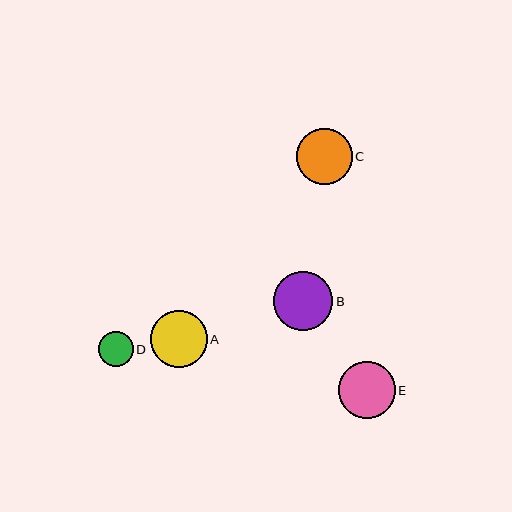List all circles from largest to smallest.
From largest to smallest: B, A, E, C, D.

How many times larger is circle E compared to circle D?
Circle E is approximately 1.6 times the size of circle D.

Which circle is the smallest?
Circle D is the smallest with a size of approximately 35 pixels.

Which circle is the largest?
Circle B is the largest with a size of approximately 59 pixels.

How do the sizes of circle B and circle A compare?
Circle B and circle A are approximately the same size.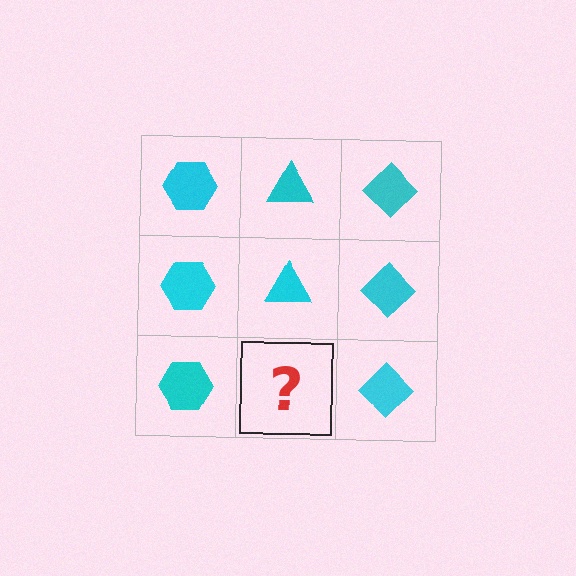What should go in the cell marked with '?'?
The missing cell should contain a cyan triangle.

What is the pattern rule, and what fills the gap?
The rule is that each column has a consistent shape. The gap should be filled with a cyan triangle.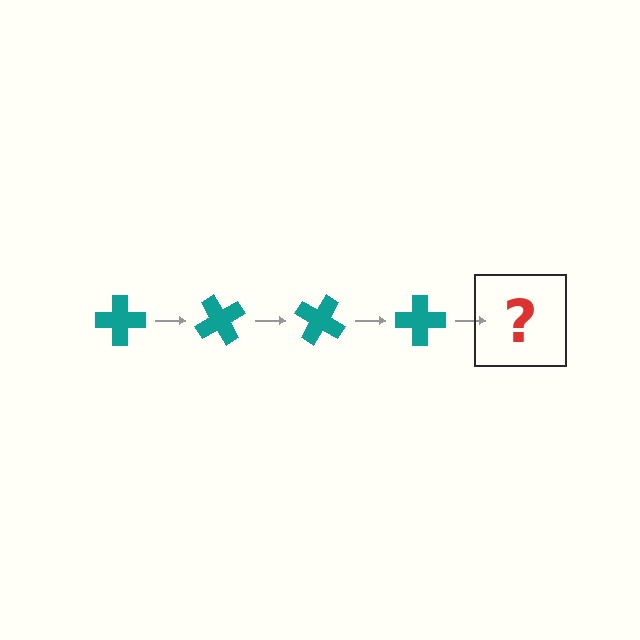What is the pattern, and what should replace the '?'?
The pattern is that the cross rotates 60 degrees each step. The '?' should be a teal cross rotated 240 degrees.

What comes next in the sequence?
The next element should be a teal cross rotated 240 degrees.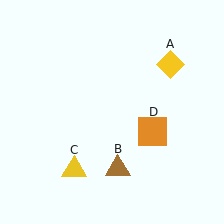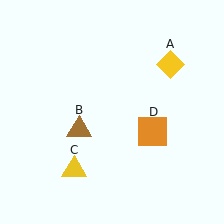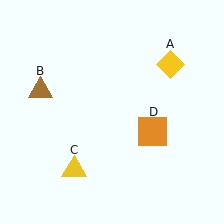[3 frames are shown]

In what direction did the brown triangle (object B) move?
The brown triangle (object B) moved up and to the left.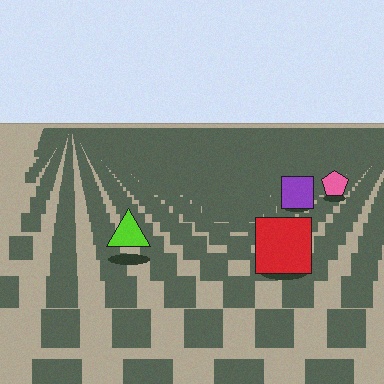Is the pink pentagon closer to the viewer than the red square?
No. The red square is closer — you can tell from the texture gradient: the ground texture is coarser near it.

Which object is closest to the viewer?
The red square is closest. The texture marks near it are larger and more spread out.